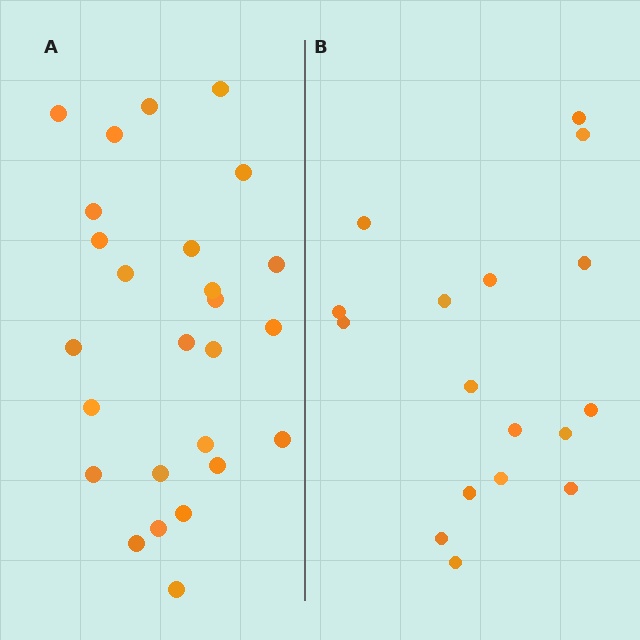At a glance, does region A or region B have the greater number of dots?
Region A (the left region) has more dots.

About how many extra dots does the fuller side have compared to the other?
Region A has roughly 8 or so more dots than region B.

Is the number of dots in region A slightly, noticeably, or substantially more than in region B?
Region A has substantially more. The ratio is roughly 1.5 to 1.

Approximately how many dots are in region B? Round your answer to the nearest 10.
About 20 dots. (The exact count is 17, which rounds to 20.)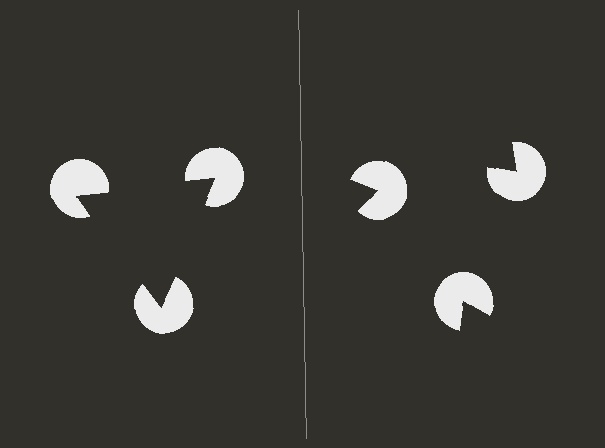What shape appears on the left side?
An illusory triangle.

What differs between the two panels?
The pac-man discs are positioned identically on both sides; only the wedge orientations differ. On the left they align to a triangle; on the right they are misaligned.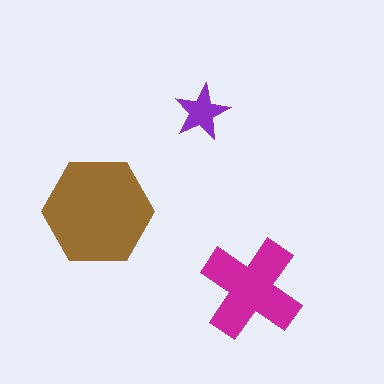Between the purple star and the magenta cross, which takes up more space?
The magenta cross.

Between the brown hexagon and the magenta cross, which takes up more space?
The brown hexagon.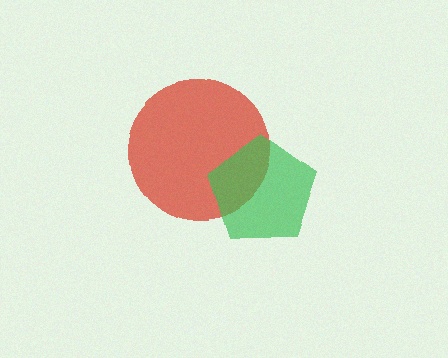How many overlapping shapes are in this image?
There are 2 overlapping shapes in the image.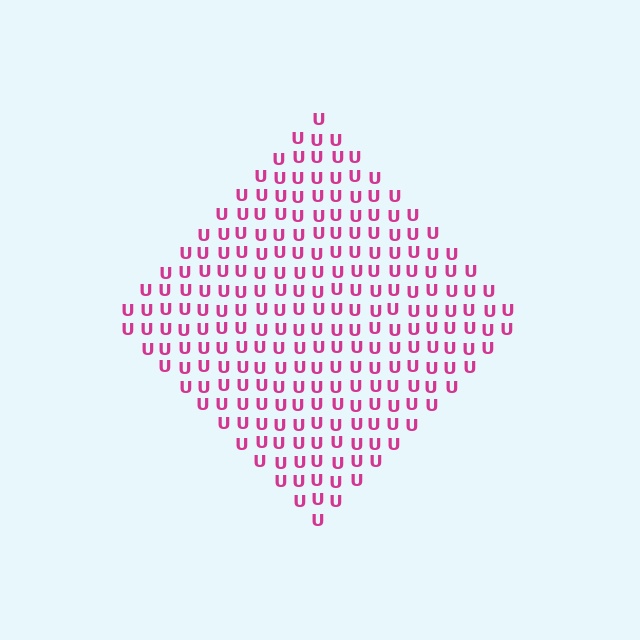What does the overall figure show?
The overall figure shows a diamond.